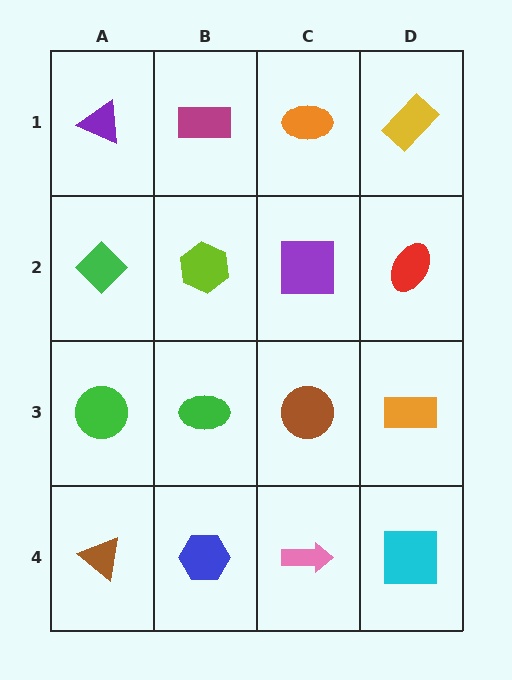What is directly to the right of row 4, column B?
A pink arrow.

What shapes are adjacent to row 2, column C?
An orange ellipse (row 1, column C), a brown circle (row 3, column C), a lime hexagon (row 2, column B), a red ellipse (row 2, column D).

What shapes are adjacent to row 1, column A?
A green diamond (row 2, column A), a magenta rectangle (row 1, column B).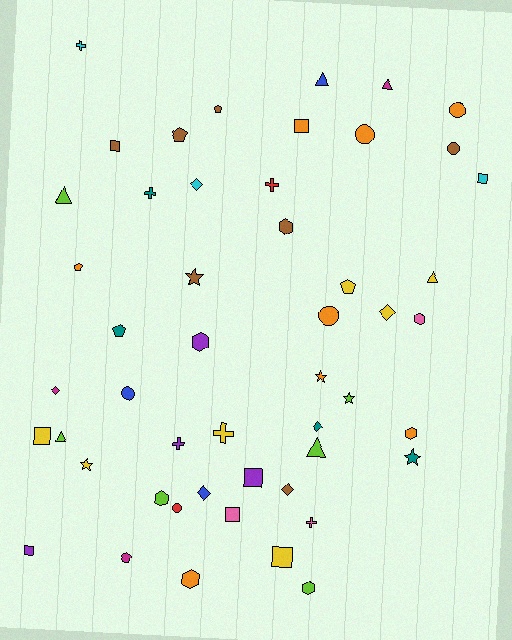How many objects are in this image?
There are 50 objects.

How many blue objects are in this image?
There are 3 blue objects.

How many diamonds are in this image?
There are 6 diamonds.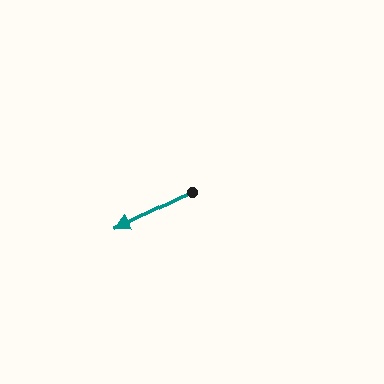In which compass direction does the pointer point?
Southwest.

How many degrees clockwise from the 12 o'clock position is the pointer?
Approximately 244 degrees.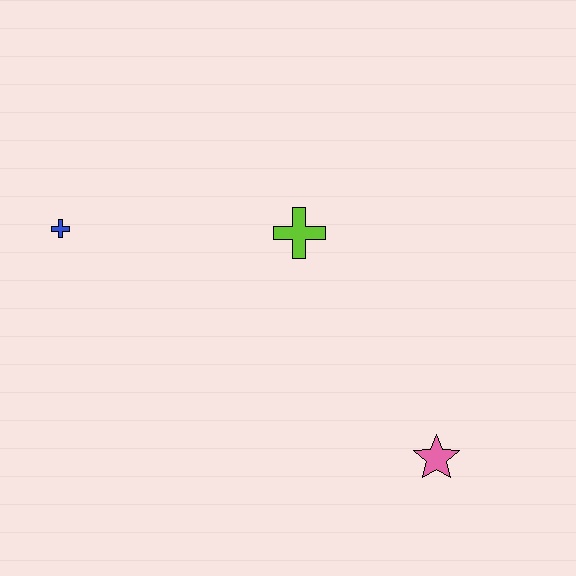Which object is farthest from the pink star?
The blue cross is farthest from the pink star.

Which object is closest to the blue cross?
The lime cross is closest to the blue cross.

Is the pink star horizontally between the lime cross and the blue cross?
No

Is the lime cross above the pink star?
Yes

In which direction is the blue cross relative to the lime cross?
The blue cross is to the left of the lime cross.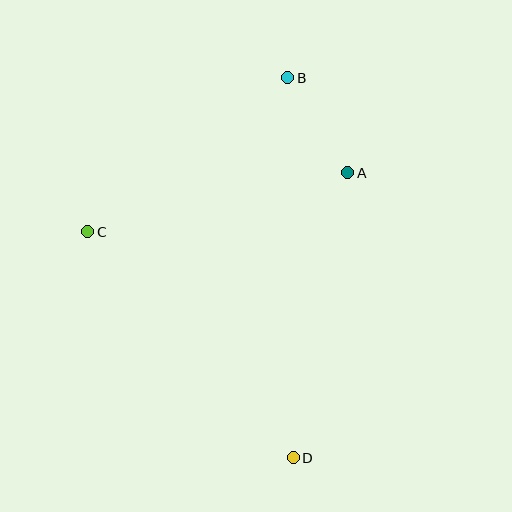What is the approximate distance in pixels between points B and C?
The distance between B and C is approximately 253 pixels.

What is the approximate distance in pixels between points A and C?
The distance between A and C is approximately 267 pixels.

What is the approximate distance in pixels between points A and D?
The distance between A and D is approximately 291 pixels.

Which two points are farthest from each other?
Points B and D are farthest from each other.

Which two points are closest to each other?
Points A and B are closest to each other.